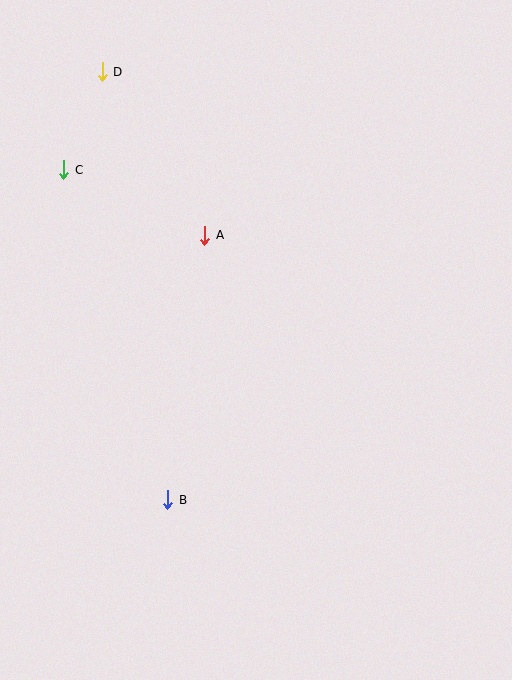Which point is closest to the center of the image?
Point A at (205, 235) is closest to the center.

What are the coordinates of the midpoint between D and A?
The midpoint between D and A is at (153, 154).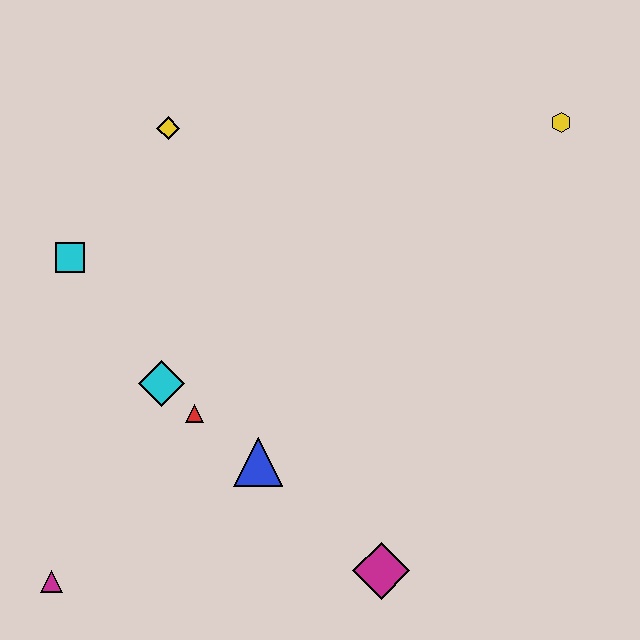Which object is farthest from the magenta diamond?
The yellow diamond is farthest from the magenta diamond.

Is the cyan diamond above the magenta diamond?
Yes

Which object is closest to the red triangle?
The cyan diamond is closest to the red triangle.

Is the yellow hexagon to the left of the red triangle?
No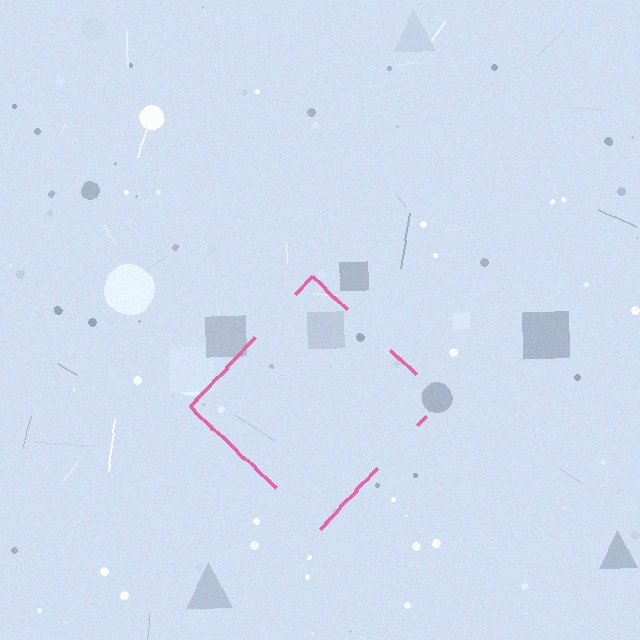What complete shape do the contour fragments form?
The contour fragments form a diamond.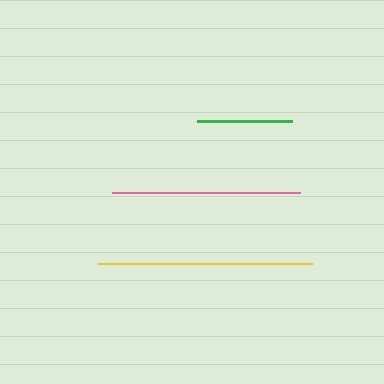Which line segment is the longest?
The yellow line is the longest at approximately 214 pixels.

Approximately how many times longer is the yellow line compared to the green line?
The yellow line is approximately 2.2 times the length of the green line.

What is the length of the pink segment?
The pink segment is approximately 188 pixels long.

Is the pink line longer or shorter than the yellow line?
The yellow line is longer than the pink line.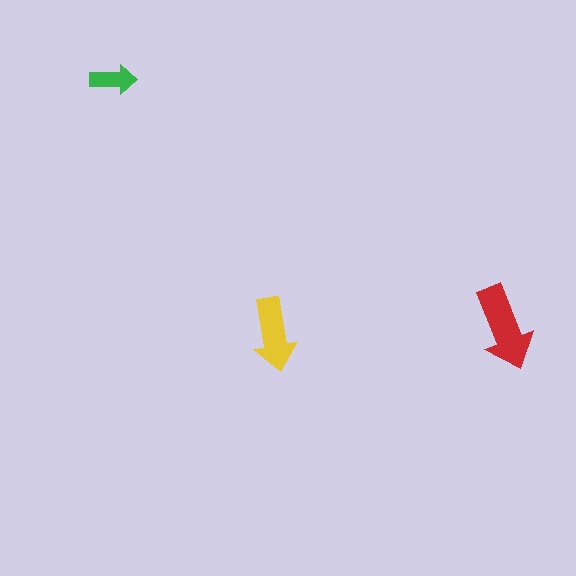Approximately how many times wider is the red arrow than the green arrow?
About 2 times wider.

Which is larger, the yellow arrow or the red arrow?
The red one.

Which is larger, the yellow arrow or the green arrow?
The yellow one.